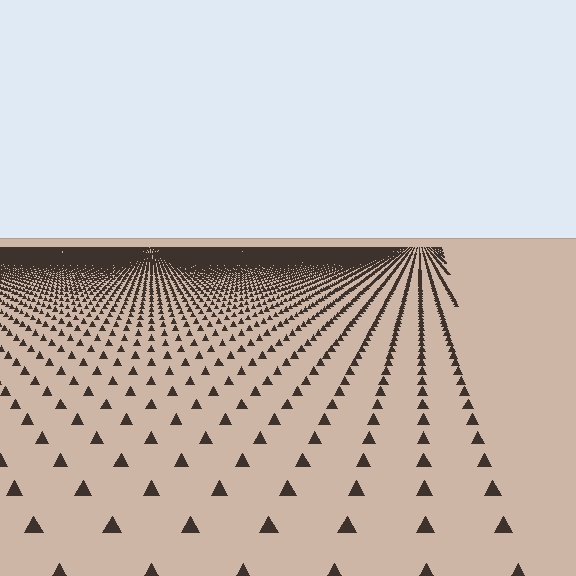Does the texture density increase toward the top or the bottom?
Density increases toward the top.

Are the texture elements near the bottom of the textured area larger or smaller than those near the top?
Larger. Near the bottom, elements are closer to the viewer and appear at a bigger on-screen size.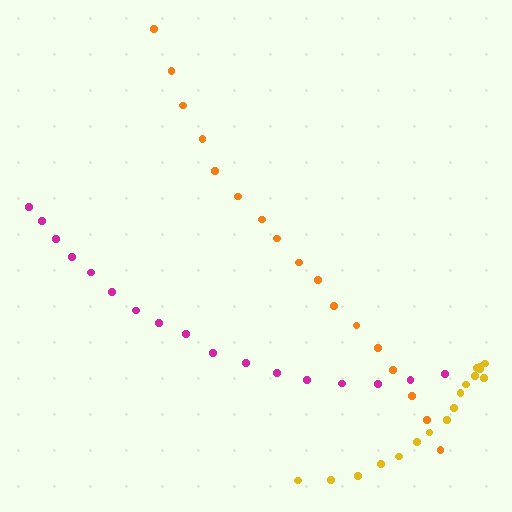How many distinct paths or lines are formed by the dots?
There are 3 distinct paths.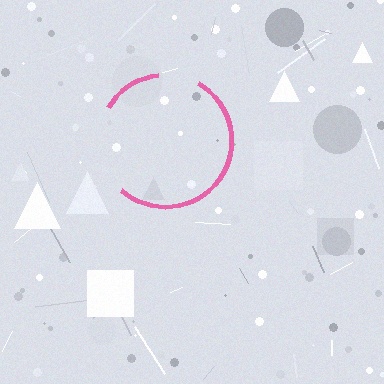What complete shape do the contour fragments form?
The contour fragments form a circle.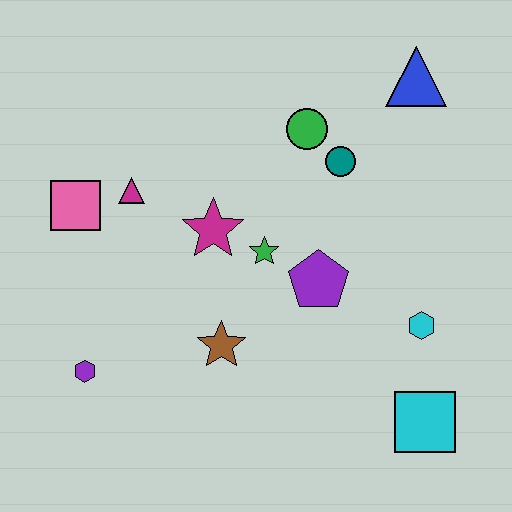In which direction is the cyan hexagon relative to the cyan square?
The cyan hexagon is above the cyan square.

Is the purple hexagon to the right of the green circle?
No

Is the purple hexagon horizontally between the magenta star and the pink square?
Yes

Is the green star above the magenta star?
No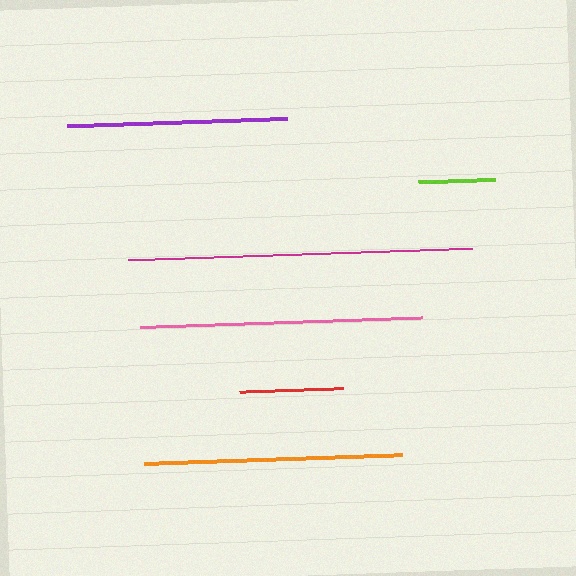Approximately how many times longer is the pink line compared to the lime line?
The pink line is approximately 3.7 times the length of the lime line.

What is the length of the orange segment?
The orange segment is approximately 257 pixels long.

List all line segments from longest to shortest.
From longest to shortest: magenta, pink, orange, purple, red, lime.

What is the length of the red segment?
The red segment is approximately 104 pixels long.